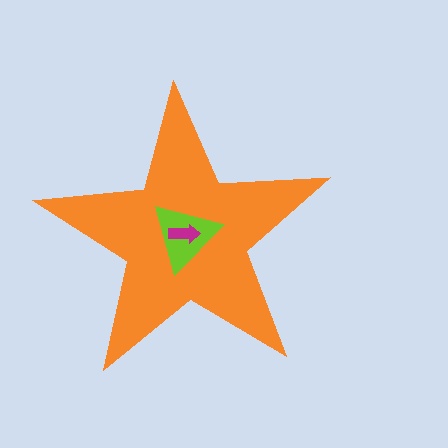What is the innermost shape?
The magenta arrow.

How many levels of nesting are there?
3.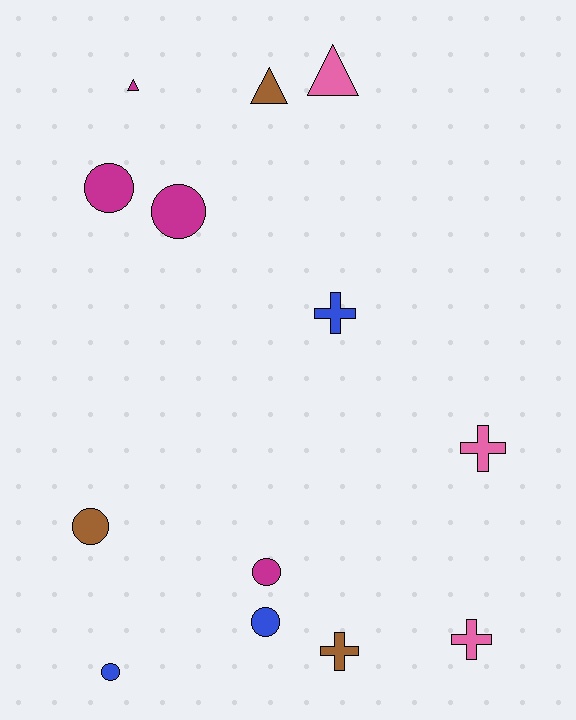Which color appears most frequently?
Magenta, with 4 objects.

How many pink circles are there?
There are no pink circles.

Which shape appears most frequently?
Circle, with 6 objects.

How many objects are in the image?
There are 13 objects.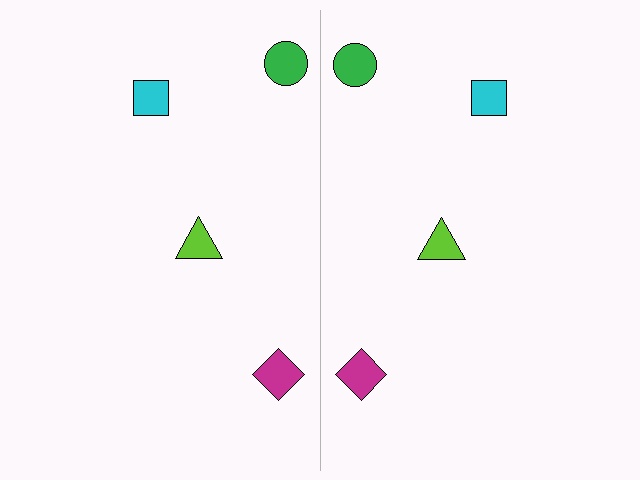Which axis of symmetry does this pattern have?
The pattern has a vertical axis of symmetry running through the center of the image.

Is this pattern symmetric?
Yes, this pattern has bilateral (reflection) symmetry.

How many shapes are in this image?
There are 8 shapes in this image.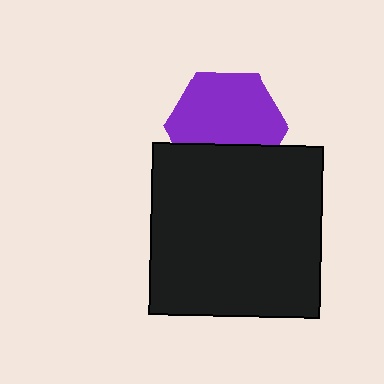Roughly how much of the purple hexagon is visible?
Most of it is visible (roughly 69%).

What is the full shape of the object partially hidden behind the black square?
The partially hidden object is a purple hexagon.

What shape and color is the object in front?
The object in front is a black square.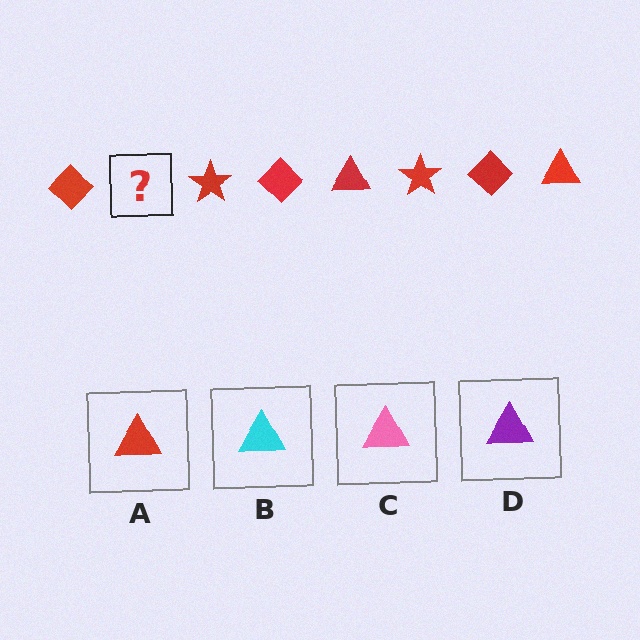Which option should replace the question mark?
Option A.